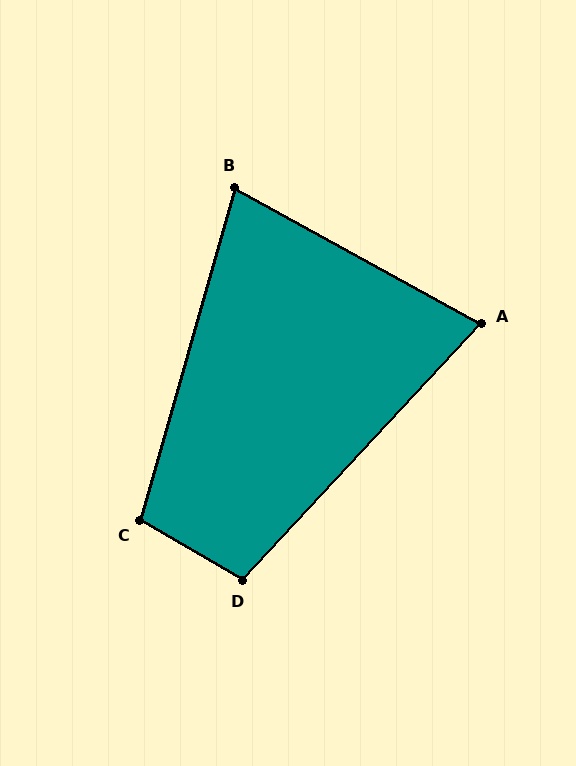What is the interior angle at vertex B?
Approximately 77 degrees (acute).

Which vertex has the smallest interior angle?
A, at approximately 76 degrees.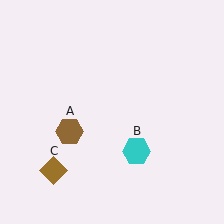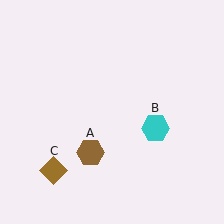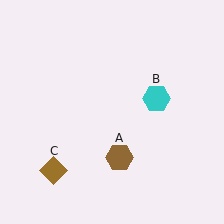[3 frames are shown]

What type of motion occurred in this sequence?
The brown hexagon (object A), cyan hexagon (object B) rotated counterclockwise around the center of the scene.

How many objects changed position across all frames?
2 objects changed position: brown hexagon (object A), cyan hexagon (object B).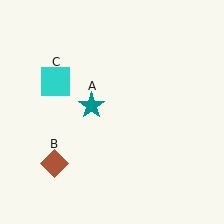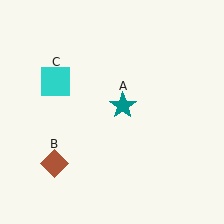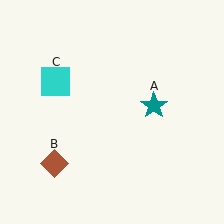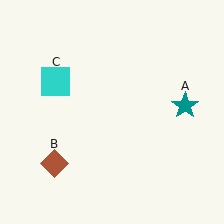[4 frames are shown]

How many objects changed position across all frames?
1 object changed position: teal star (object A).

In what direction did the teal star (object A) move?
The teal star (object A) moved right.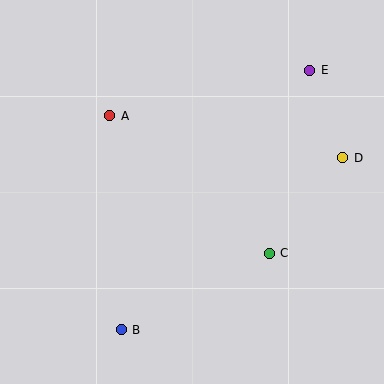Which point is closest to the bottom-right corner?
Point C is closest to the bottom-right corner.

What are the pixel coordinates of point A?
Point A is at (110, 116).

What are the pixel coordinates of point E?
Point E is at (310, 70).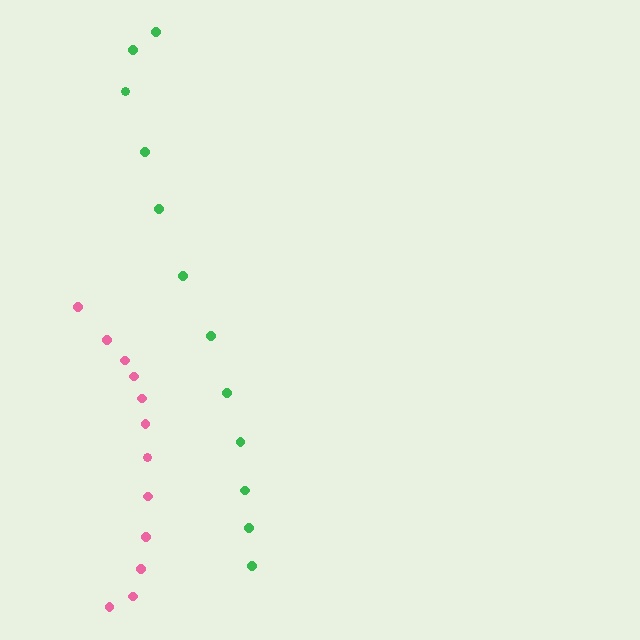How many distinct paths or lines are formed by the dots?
There are 2 distinct paths.